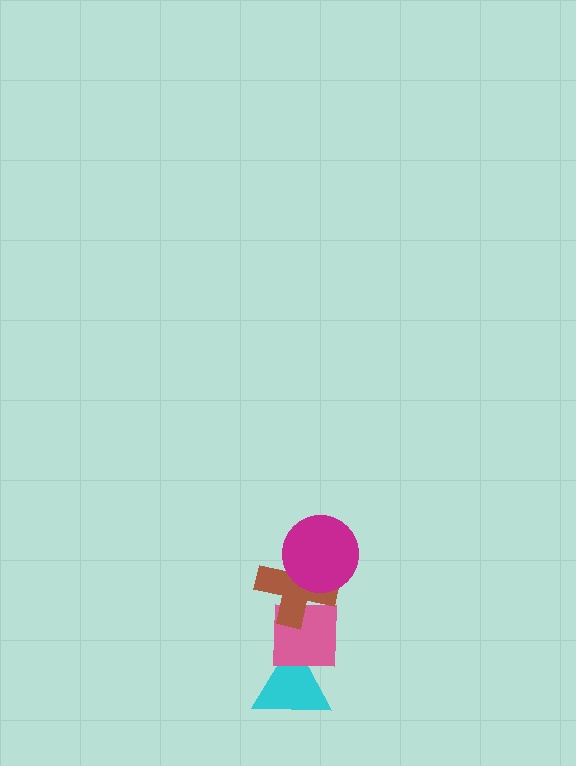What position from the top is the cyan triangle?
The cyan triangle is 4th from the top.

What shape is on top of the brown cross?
The magenta circle is on top of the brown cross.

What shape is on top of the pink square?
The brown cross is on top of the pink square.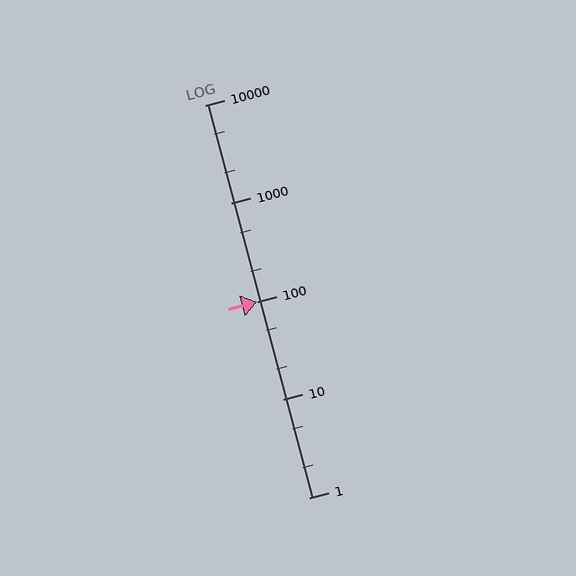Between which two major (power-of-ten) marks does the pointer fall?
The pointer is between 100 and 1000.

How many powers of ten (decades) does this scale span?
The scale spans 4 decades, from 1 to 10000.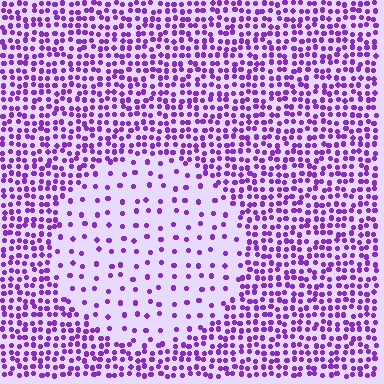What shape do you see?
I see a circle.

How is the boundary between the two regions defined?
The boundary is defined by a change in element density (approximately 3.0x ratio). All elements are the same color, size, and shape.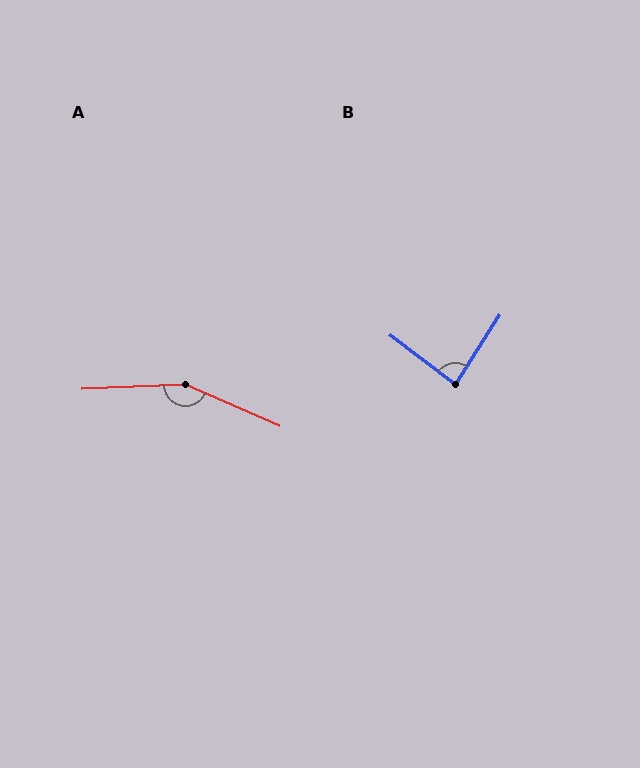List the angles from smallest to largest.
B (85°), A (154°).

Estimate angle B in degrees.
Approximately 85 degrees.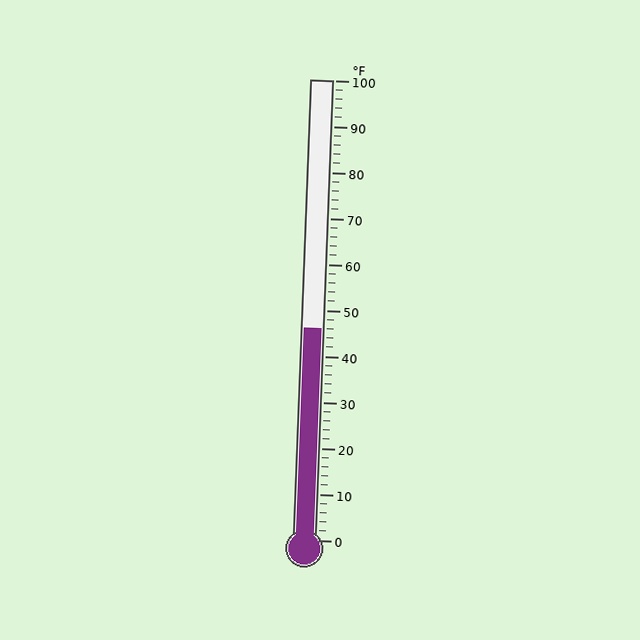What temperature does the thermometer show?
The thermometer shows approximately 46°F.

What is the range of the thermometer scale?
The thermometer scale ranges from 0°F to 100°F.